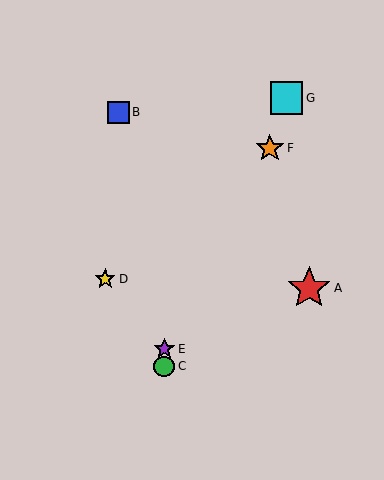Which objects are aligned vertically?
Objects C, E are aligned vertically.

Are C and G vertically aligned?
No, C is at x≈164 and G is at x≈286.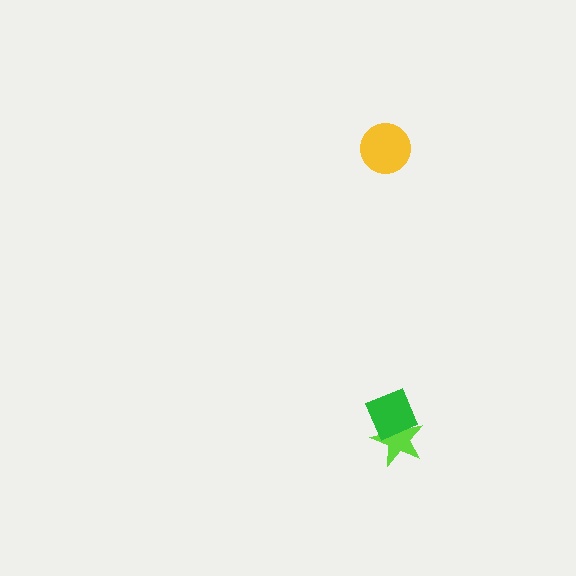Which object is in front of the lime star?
The green diamond is in front of the lime star.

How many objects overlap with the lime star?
1 object overlaps with the lime star.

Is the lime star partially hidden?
Yes, it is partially covered by another shape.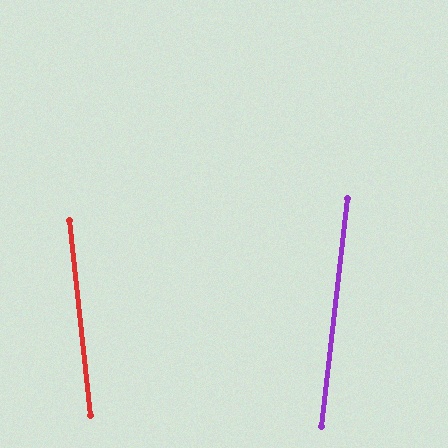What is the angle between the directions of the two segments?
Approximately 13 degrees.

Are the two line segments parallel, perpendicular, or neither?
Neither parallel nor perpendicular — they differ by about 13°.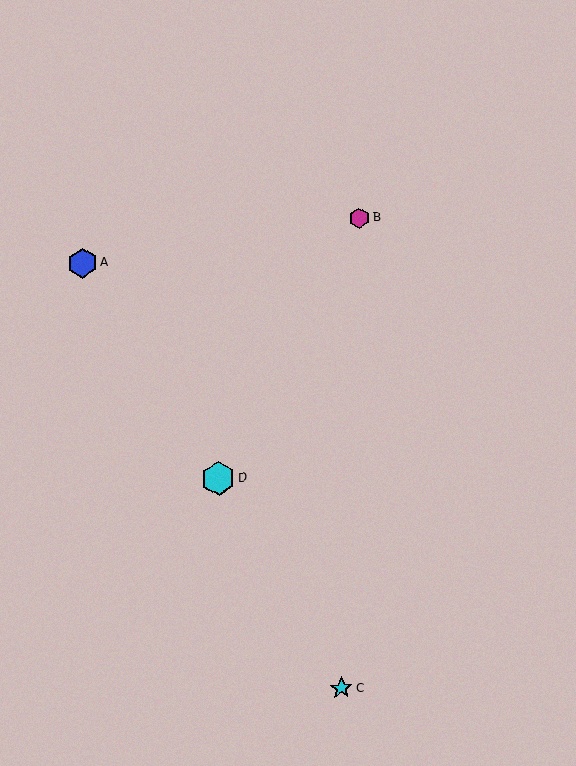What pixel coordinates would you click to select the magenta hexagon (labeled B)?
Click at (359, 218) to select the magenta hexagon B.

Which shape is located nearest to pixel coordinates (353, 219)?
The magenta hexagon (labeled B) at (359, 218) is nearest to that location.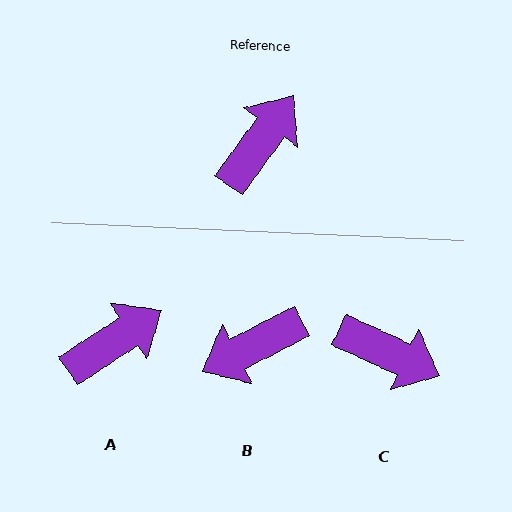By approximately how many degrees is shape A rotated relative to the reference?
Approximately 21 degrees clockwise.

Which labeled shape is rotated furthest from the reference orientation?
B, about 153 degrees away.